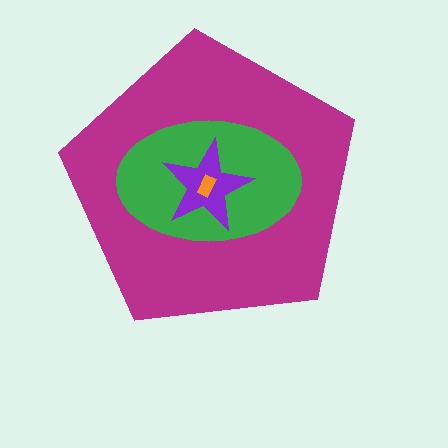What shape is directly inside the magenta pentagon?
The green ellipse.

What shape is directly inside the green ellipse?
The purple star.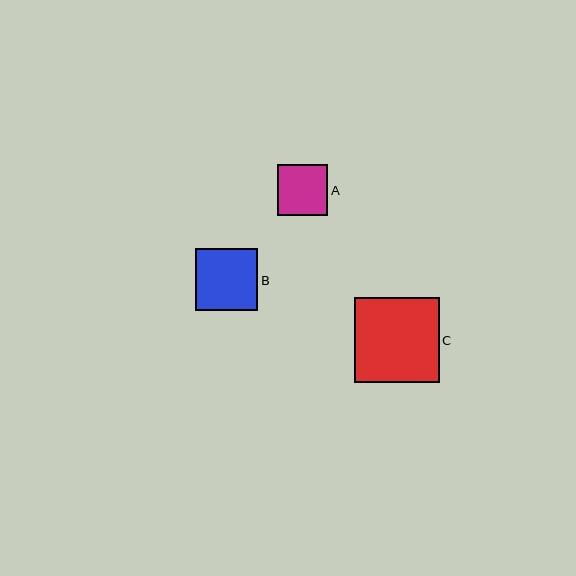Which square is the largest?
Square C is the largest with a size of approximately 85 pixels.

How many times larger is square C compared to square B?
Square C is approximately 1.4 times the size of square B.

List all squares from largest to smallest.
From largest to smallest: C, B, A.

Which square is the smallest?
Square A is the smallest with a size of approximately 51 pixels.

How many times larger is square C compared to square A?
Square C is approximately 1.7 times the size of square A.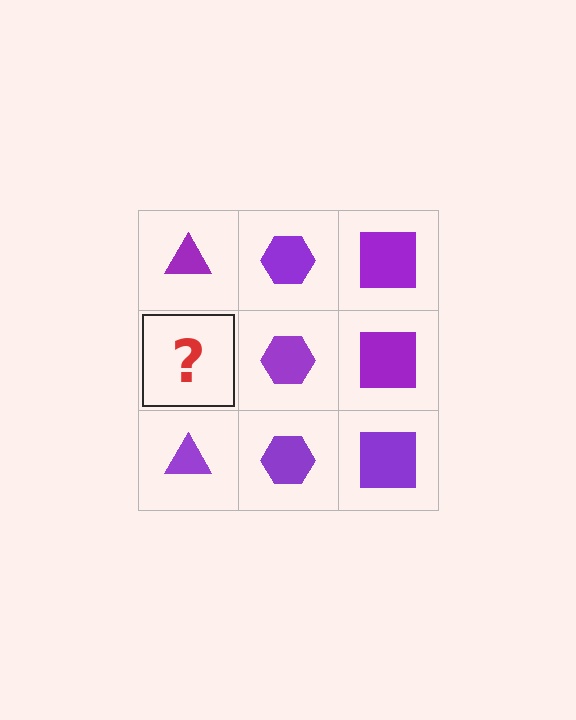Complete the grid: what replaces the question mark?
The question mark should be replaced with a purple triangle.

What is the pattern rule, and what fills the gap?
The rule is that each column has a consistent shape. The gap should be filled with a purple triangle.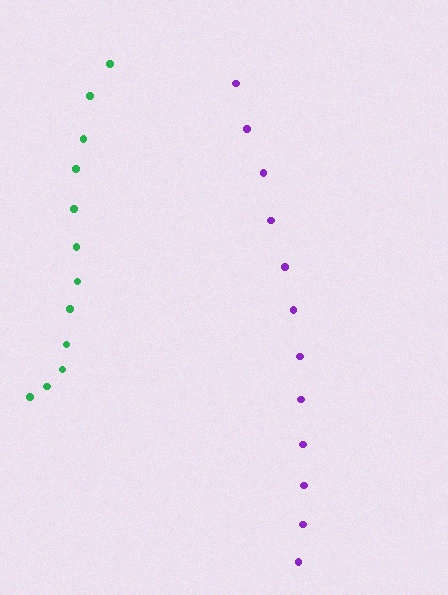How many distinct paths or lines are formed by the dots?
There are 2 distinct paths.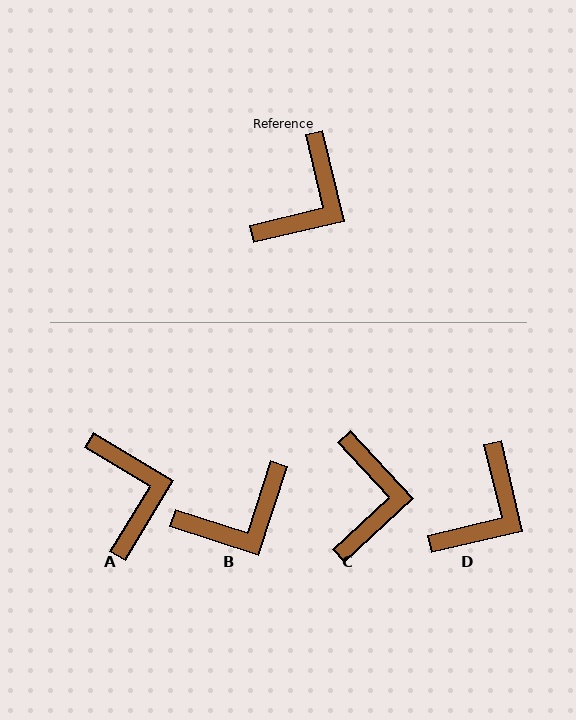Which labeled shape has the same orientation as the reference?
D.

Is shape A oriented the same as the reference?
No, it is off by about 45 degrees.